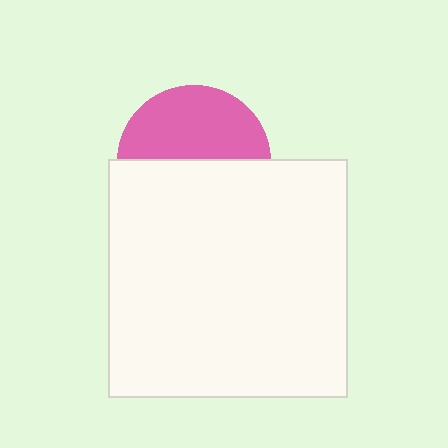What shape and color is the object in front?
The object in front is a white square.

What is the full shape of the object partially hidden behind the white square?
The partially hidden object is a pink circle.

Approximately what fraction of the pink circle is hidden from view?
Roughly 52% of the pink circle is hidden behind the white square.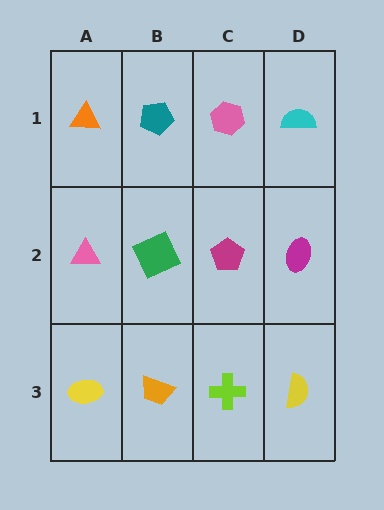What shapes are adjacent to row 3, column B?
A green square (row 2, column B), a yellow ellipse (row 3, column A), a lime cross (row 3, column C).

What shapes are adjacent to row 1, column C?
A magenta pentagon (row 2, column C), a teal pentagon (row 1, column B), a cyan semicircle (row 1, column D).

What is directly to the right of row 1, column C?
A cyan semicircle.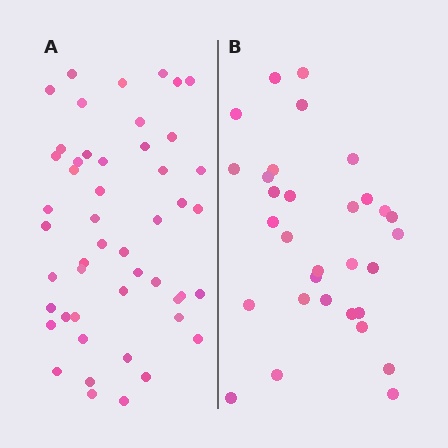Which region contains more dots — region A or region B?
Region A (the left region) has more dots.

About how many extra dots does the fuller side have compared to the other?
Region A has approximately 20 more dots than region B.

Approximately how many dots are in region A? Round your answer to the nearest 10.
About 50 dots. (The exact count is 49, which rounds to 50.)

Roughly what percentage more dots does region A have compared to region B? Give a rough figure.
About 60% more.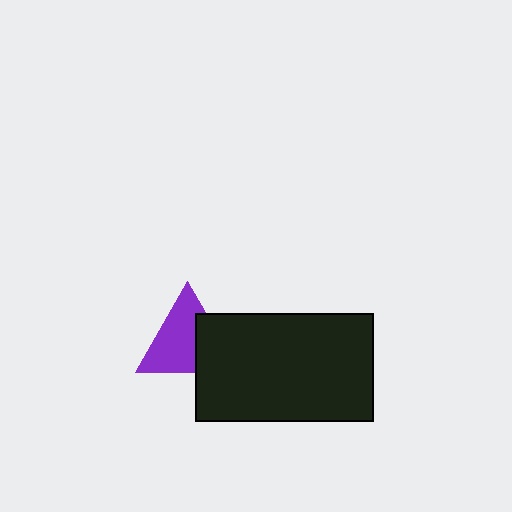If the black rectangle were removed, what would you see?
You would see the complete purple triangle.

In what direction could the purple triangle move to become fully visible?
The purple triangle could move toward the upper-left. That would shift it out from behind the black rectangle entirely.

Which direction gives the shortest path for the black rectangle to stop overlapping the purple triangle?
Moving toward the lower-right gives the shortest separation.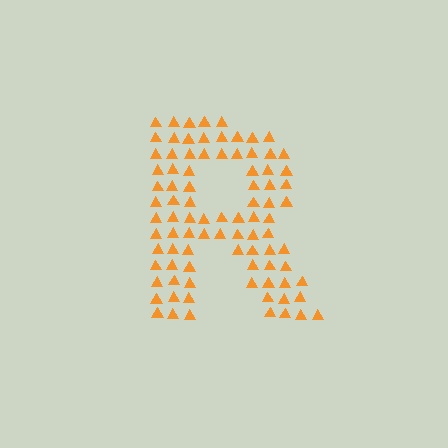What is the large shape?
The large shape is the letter R.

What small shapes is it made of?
It is made of small triangles.